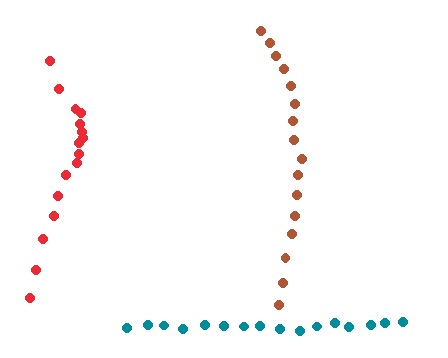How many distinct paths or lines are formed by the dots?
There are 3 distinct paths.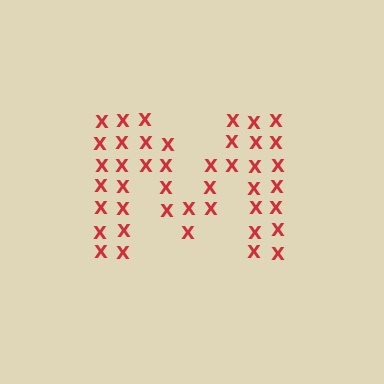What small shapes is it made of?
It is made of small letter X's.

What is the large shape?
The large shape is the letter M.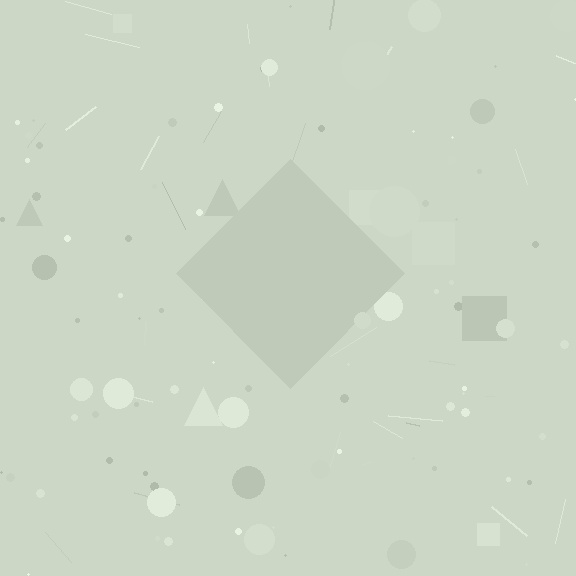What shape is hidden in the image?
A diamond is hidden in the image.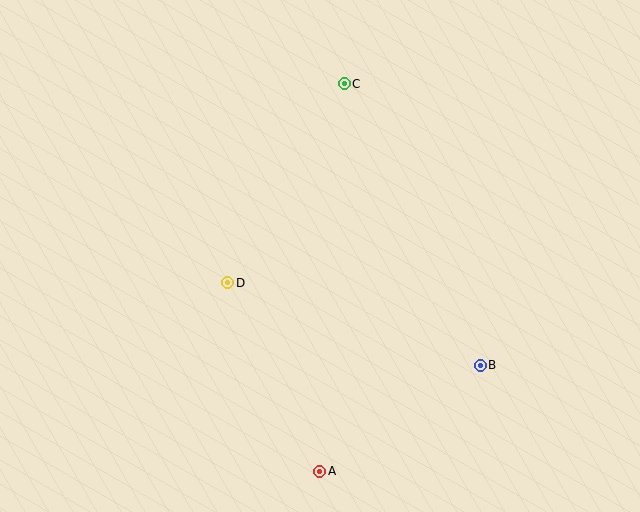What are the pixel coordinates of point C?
Point C is at (344, 84).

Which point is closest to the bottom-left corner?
Point A is closest to the bottom-left corner.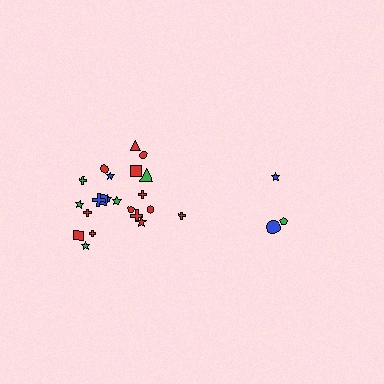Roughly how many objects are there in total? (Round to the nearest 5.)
Roughly 25 objects in total.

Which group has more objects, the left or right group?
The left group.